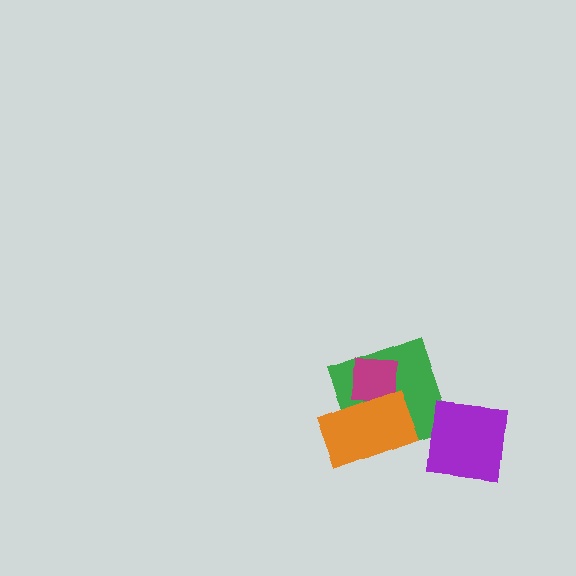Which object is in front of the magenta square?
The orange rectangle is in front of the magenta square.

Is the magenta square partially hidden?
Yes, it is partially covered by another shape.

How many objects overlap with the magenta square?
2 objects overlap with the magenta square.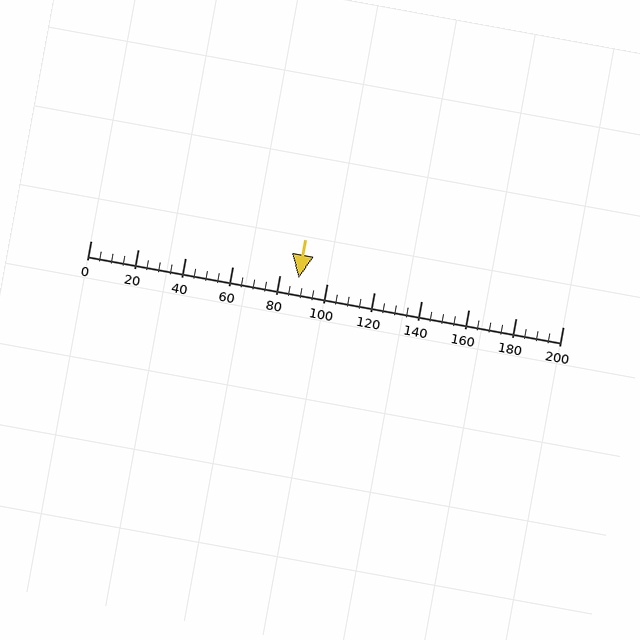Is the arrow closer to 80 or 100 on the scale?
The arrow is closer to 80.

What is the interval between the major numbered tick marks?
The major tick marks are spaced 20 units apart.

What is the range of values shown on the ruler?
The ruler shows values from 0 to 200.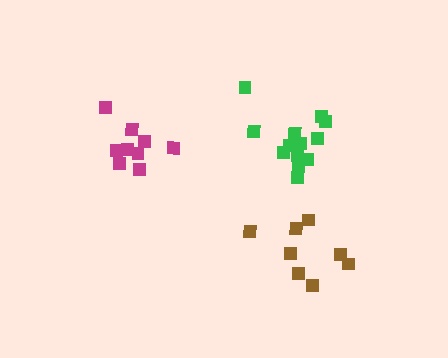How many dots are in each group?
Group 1: 13 dots, Group 2: 9 dots, Group 3: 8 dots (30 total).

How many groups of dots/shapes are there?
There are 3 groups.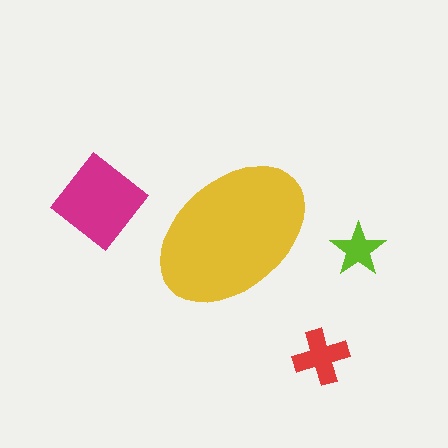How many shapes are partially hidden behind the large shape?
0 shapes are partially hidden.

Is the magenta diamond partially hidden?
No, the magenta diamond is fully visible.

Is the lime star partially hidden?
No, the lime star is fully visible.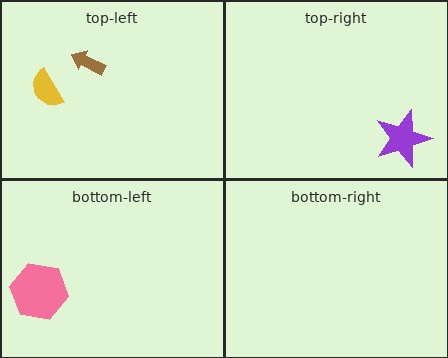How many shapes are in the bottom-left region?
1.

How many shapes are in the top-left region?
2.